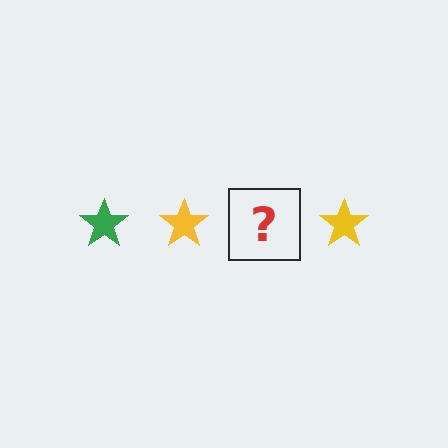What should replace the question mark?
The question mark should be replaced with a green star.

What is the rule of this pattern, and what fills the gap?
The rule is that the pattern cycles through green, yellow stars. The gap should be filled with a green star.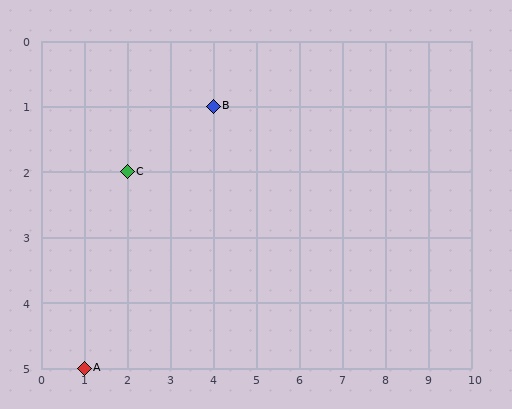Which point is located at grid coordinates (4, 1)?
Point B is at (4, 1).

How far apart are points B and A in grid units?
Points B and A are 3 columns and 4 rows apart (about 5.0 grid units diagonally).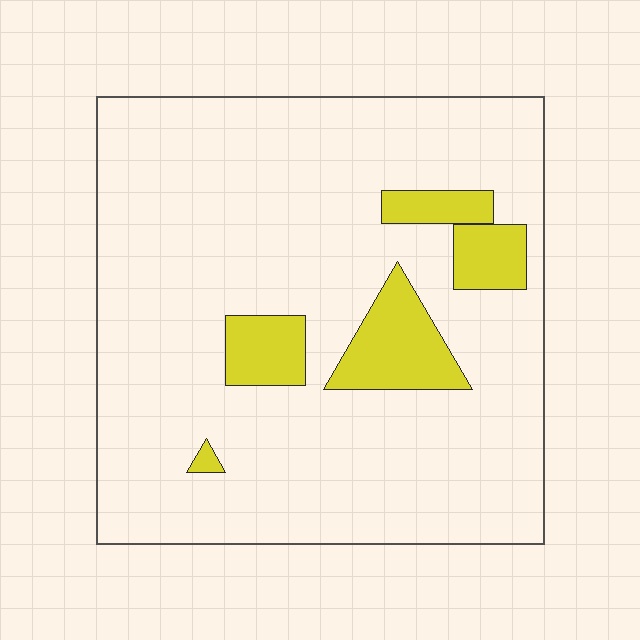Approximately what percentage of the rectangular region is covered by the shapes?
Approximately 10%.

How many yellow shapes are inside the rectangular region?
5.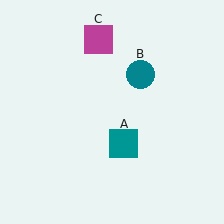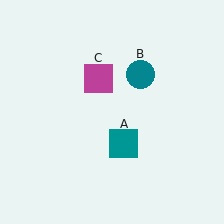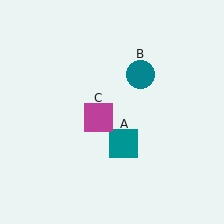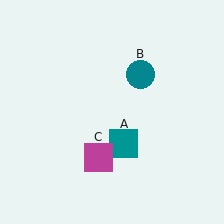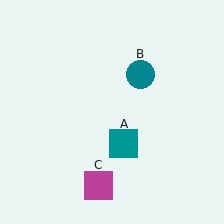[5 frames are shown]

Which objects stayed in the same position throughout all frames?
Teal square (object A) and teal circle (object B) remained stationary.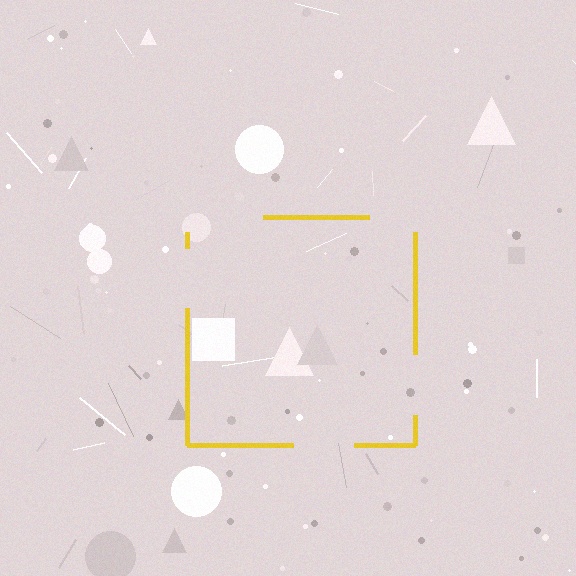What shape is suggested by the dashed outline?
The dashed outline suggests a square.